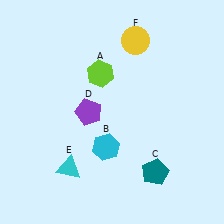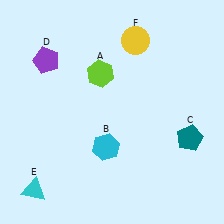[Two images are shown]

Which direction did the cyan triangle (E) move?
The cyan triangle (E) moved left.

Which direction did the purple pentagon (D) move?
The purple pentagon (D) moved up.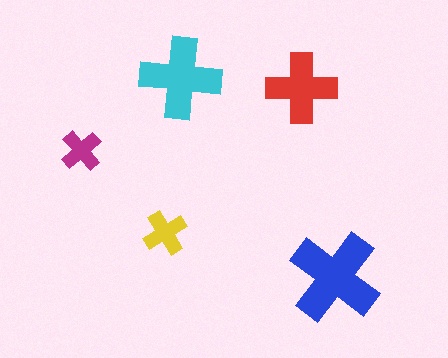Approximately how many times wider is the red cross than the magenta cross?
About 1.5 times wider.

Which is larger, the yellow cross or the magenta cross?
The yellow one.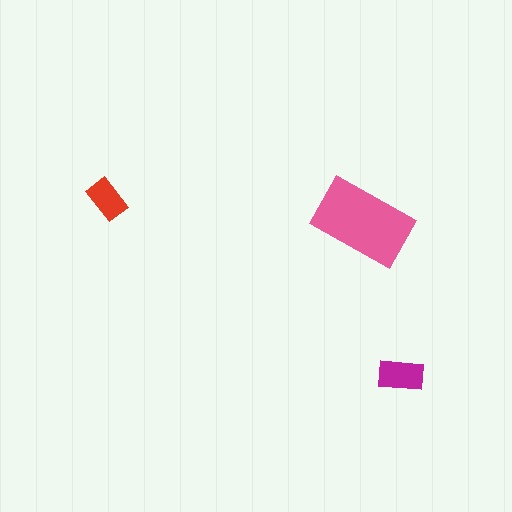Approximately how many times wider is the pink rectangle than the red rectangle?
About 2.5 times wider.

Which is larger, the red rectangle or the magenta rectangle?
The magenta one.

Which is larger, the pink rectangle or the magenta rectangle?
The pink one.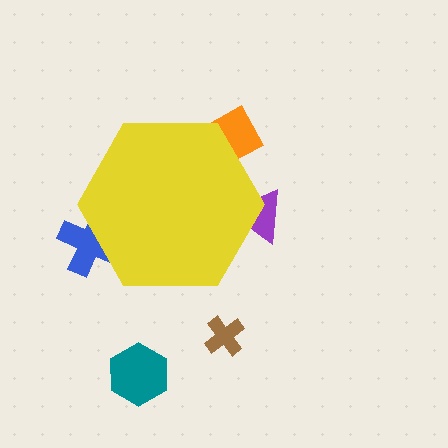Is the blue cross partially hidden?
Yes, the blue cross is partially hidden behind the yellow hexagon.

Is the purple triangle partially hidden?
Yes, the purple triangle is partially hidden behind the yellow hexagon.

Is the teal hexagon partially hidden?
No, the teal hexagon is fully visible.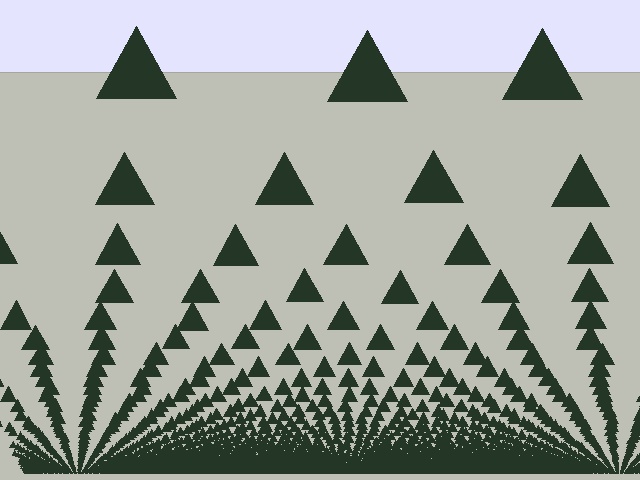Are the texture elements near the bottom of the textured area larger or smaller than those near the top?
Smaller. The gradient is inverted — elements near the bottom are smaller and denser.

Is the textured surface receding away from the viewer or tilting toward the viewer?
The surface appears to tilt toward the viewer. Texture elements get larger and sparser toward the top.